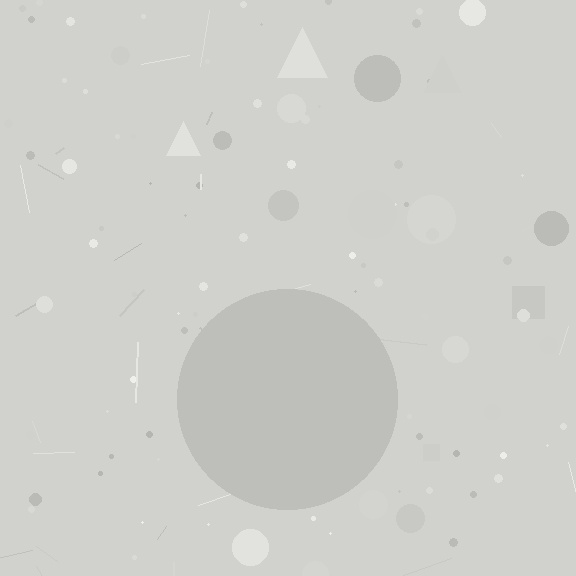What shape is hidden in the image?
A circle is hidden in the image.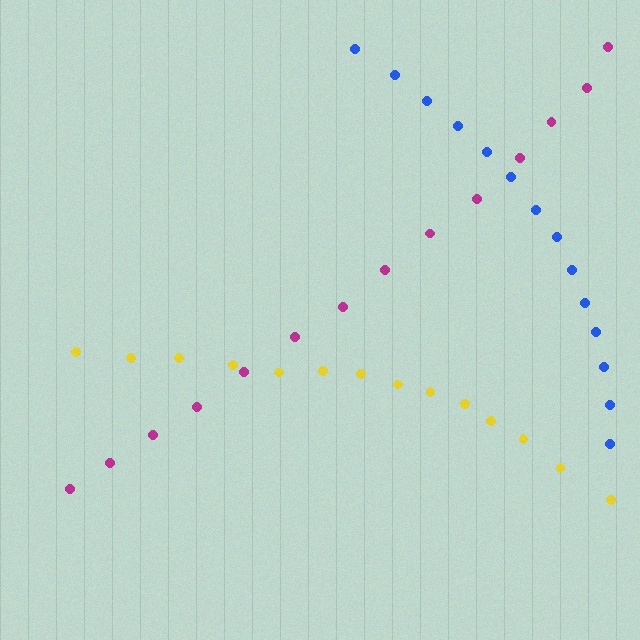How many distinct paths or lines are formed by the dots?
There are 3 distinct paths.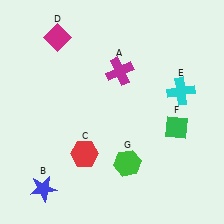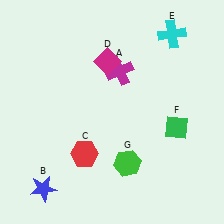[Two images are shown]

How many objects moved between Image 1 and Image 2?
2 objects moved between the two images.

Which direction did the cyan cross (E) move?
The cyan cross (E) moved up.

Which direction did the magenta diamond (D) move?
The magenta diamond (D) moved right.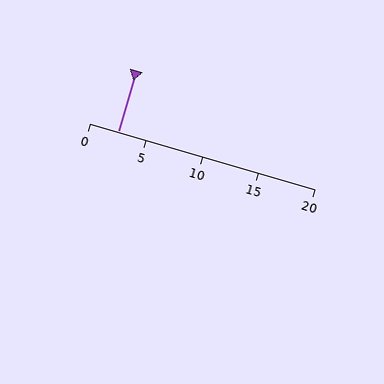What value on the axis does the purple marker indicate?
The marker indicates approximately 2.5.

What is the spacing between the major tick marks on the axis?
The major ticks are spaced 5 apart.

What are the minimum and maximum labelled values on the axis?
The axis runs from 0 to 20.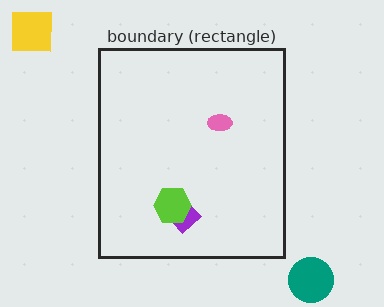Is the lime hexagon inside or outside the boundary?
Inside.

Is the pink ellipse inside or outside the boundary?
Inside.